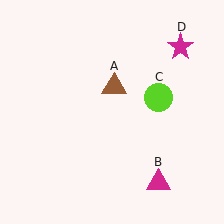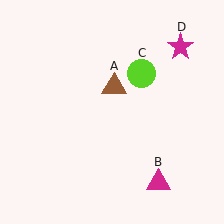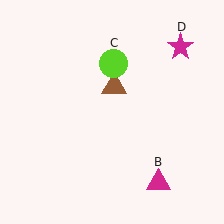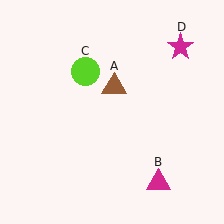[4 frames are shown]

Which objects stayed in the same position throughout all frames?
Brown triangle (object A) and magenta triangle (object B) and magenta star (object D) remained stationary.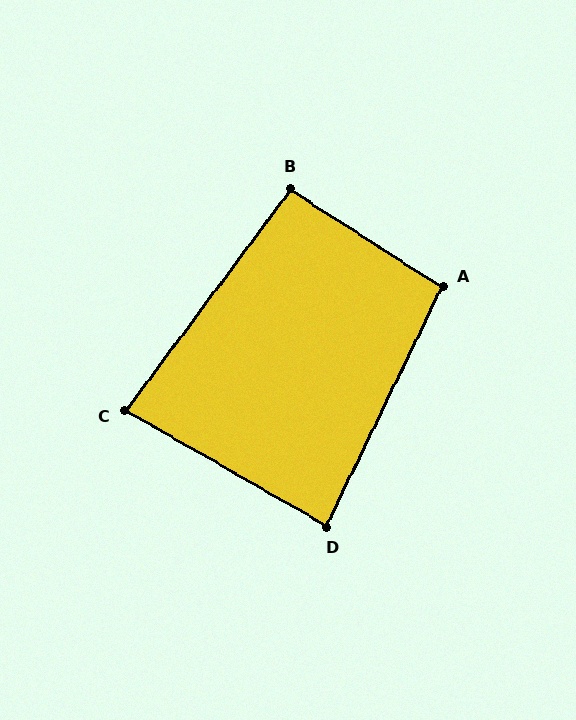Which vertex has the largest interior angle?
A, at approximately 97 degrees.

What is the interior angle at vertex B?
Approximately 94 degrees (approximately right).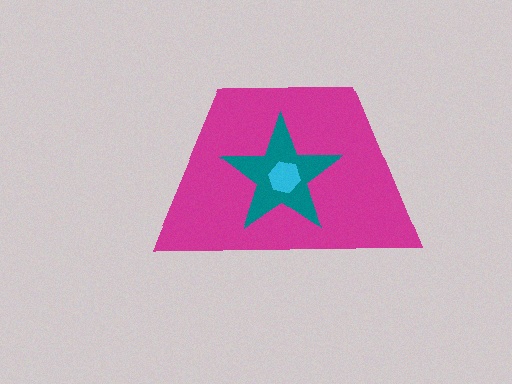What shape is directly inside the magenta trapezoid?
The teal star.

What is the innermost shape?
The cyan hexagon.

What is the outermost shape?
The magenta trapezoid.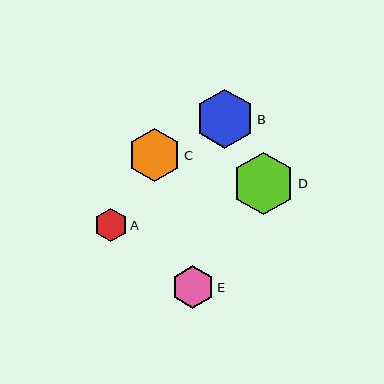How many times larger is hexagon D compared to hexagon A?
Hexagon D is approximately 1.9 times the size of hexagon A.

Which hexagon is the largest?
Hexagon D is the largest with a size of approximately 62 pixels.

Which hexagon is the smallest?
Hexagon A is the smallest with a size of approximately 33 pixels.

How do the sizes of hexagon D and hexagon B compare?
Hexagon D and hexagon B are approximately the same size.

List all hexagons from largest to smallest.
From largest to smallest: D, B, C, E, A.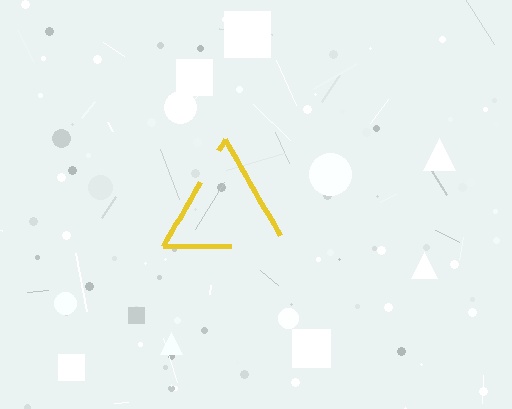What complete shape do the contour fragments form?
The contour fragments form a triangle.